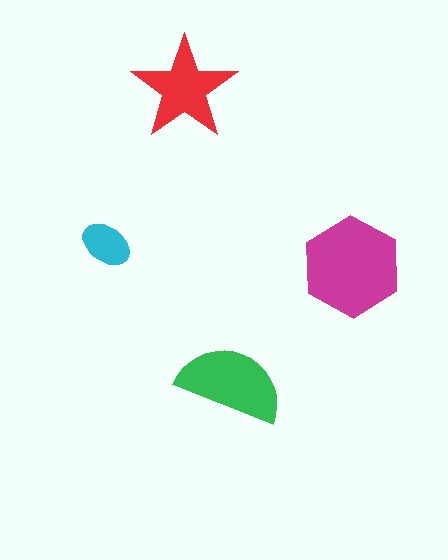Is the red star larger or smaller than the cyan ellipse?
Larger.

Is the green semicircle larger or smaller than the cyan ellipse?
Larger.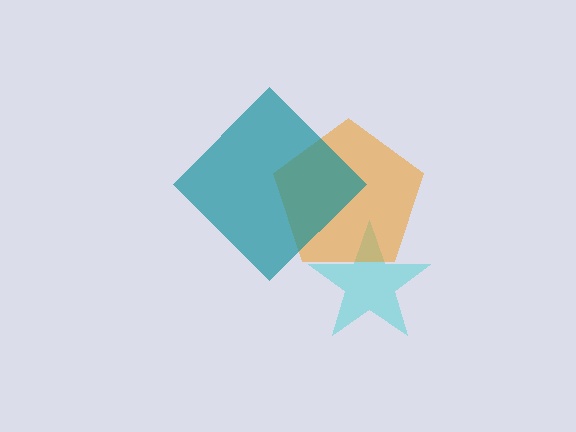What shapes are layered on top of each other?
The layered shapes are: a cyan star, an orange pentagon, a teal diamond.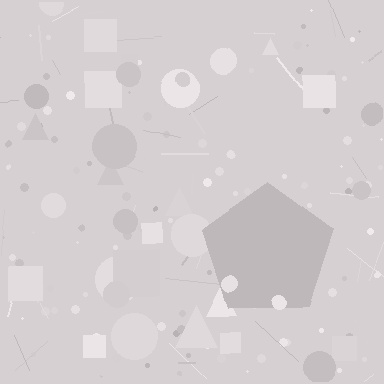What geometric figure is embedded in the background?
A pentagon is embedded in the background.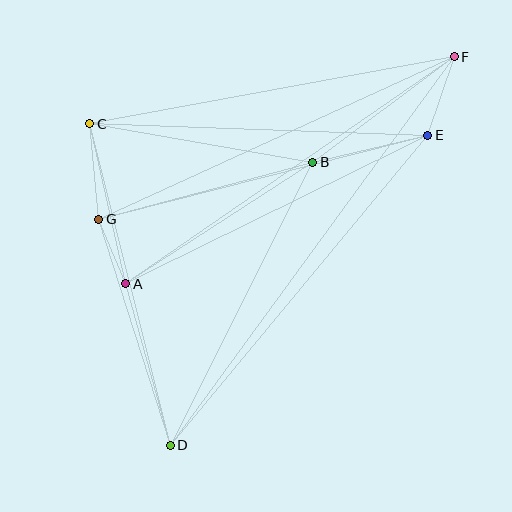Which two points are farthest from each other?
Points D and F are farthest from each other.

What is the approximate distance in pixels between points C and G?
The distance between C and G is approximately 96 pixels.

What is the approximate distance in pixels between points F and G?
The distance between F and G is approximately 391 pixels.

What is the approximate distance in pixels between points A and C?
The distance between A and C is approximately 164 pixels.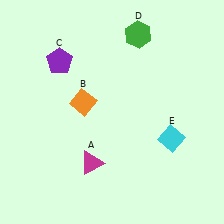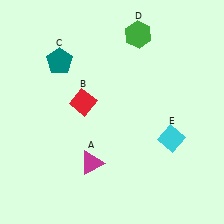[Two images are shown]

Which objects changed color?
B changed from orange to red. C changed from purple to teal.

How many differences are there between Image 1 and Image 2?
There are 2 differences between the two images.